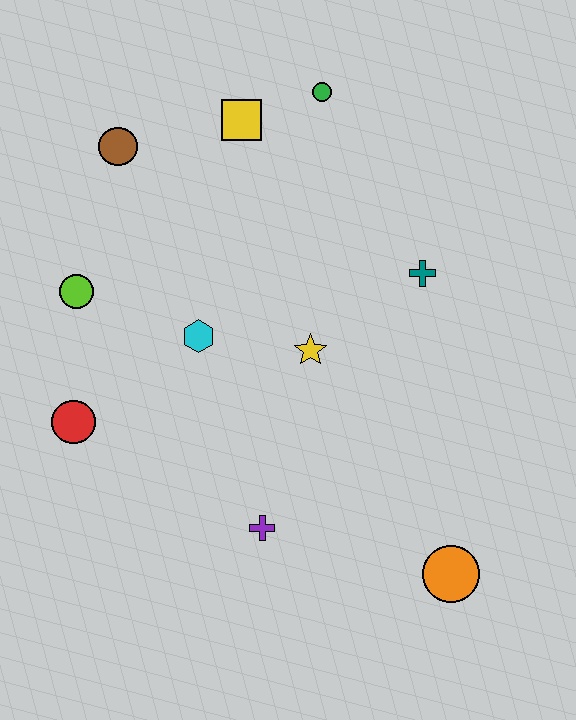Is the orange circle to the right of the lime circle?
Yes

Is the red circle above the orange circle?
Yes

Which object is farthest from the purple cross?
The green circle is farthest from the purple cross.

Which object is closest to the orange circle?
The purple cross is closest to the orange circle.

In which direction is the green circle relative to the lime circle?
The green circle is to the right of the lime circle.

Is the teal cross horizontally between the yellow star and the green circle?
No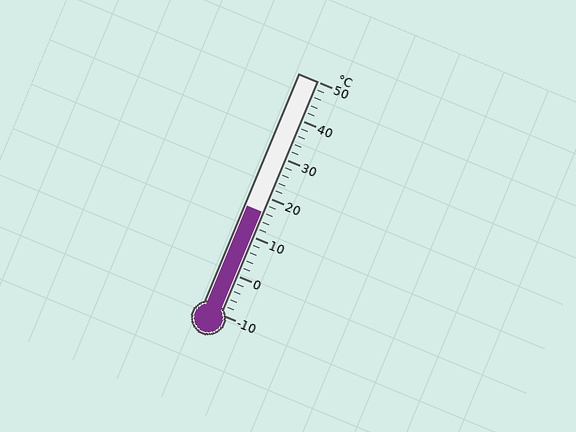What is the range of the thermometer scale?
The thermometer scale ranges from -10°C to 50°C.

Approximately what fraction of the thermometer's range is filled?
The thermometer is filled to approximately 45% of its range.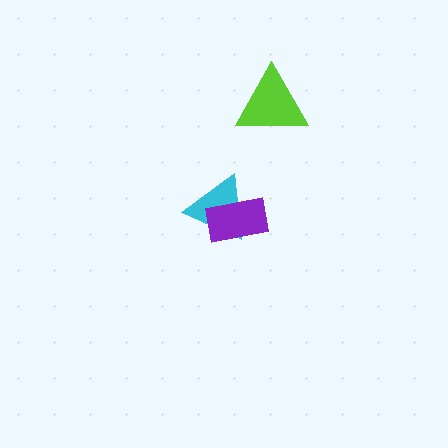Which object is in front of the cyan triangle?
The purple rectangle is in front of the cyan triangle.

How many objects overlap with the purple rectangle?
1 object overlaps with the purple rectangle.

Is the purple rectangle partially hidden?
No, no other shape covers it.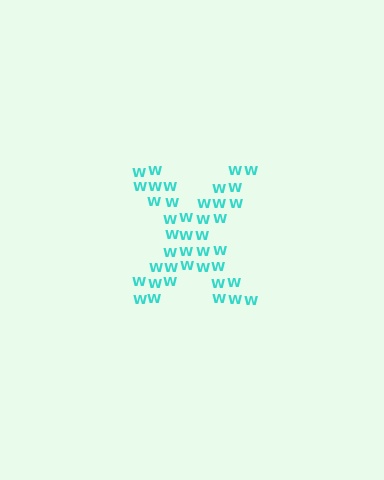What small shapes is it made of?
It is made of small letter W's.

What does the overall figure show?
The overall figure shows the letter X.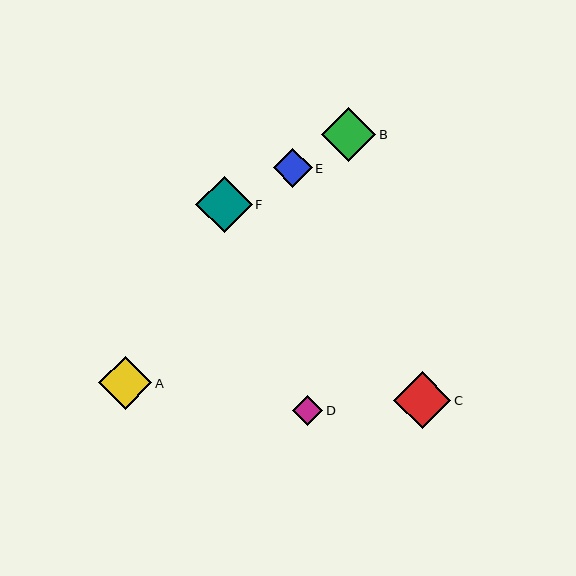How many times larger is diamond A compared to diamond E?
Diamond A is approximately 1.4 times the size of diamond E.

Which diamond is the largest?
Diamond C is the largest with a size of approximately 57 pixels.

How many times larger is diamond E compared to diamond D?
Diamond E is approximately 1.3 times the size of diamond D.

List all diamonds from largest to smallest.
From largest to smallest: C, F, B, A, E, D.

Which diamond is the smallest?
Diamond D is the smallest with a size of approximately 30 pixels.